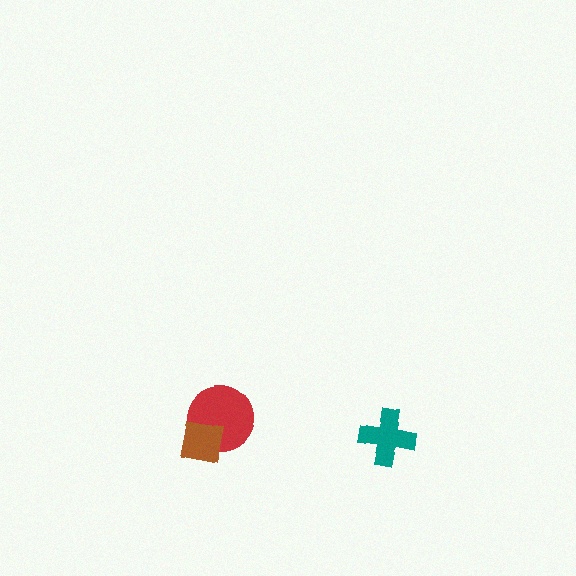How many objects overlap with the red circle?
1 object overlaps with the red circle.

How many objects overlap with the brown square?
1 object overlaps with the brown square.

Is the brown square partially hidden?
No, no other shape covers it.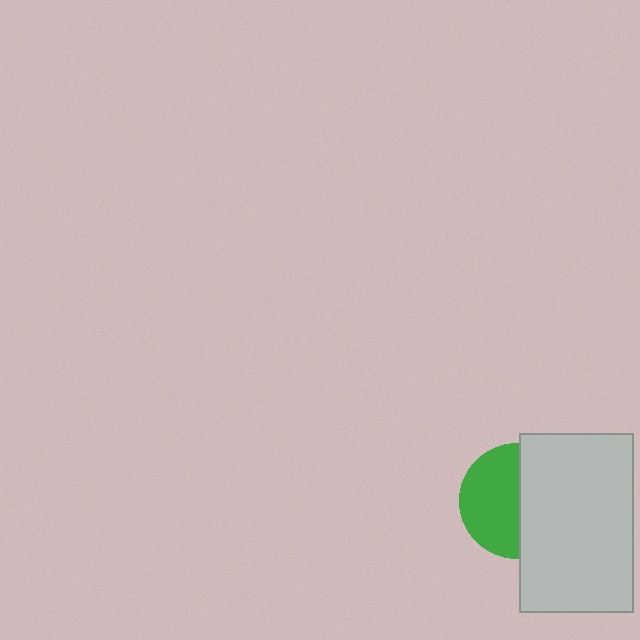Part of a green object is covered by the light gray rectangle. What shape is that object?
It is a circle.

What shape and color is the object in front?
The object in front is a light gray rectangle.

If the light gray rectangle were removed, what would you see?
You would see the complete green circle.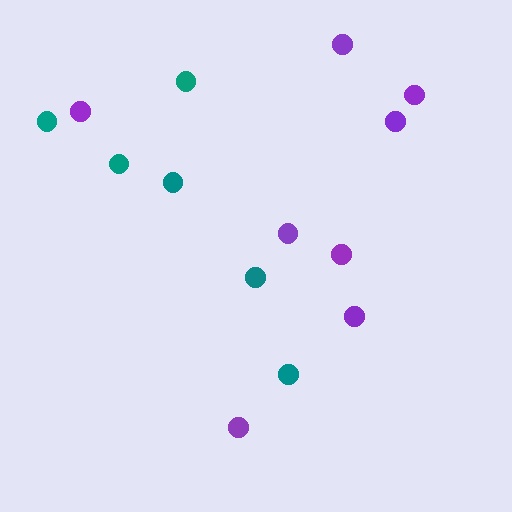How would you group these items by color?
There are 2 groups: one group of teal circles (6) and one group of purple circles (8).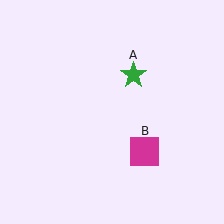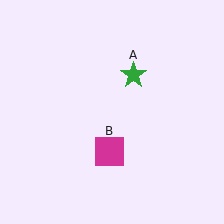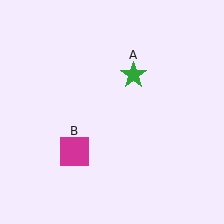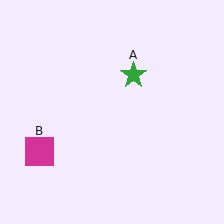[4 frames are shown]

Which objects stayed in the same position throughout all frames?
Green star (object A) remained stationary.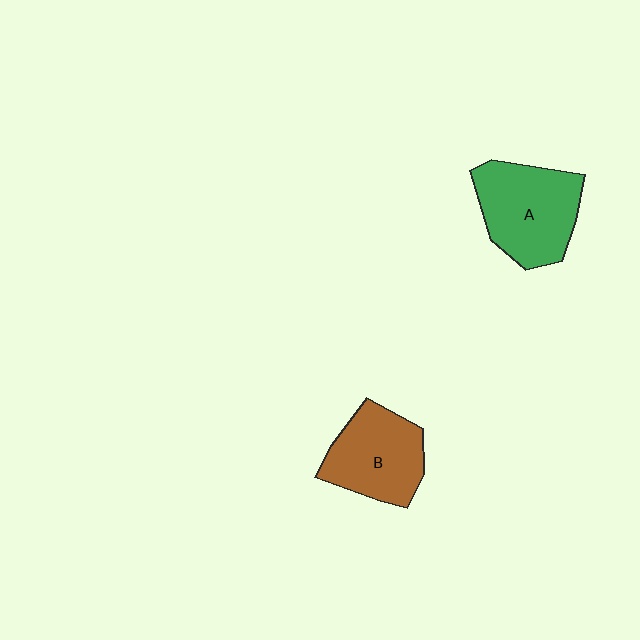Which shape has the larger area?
Shape A (green).